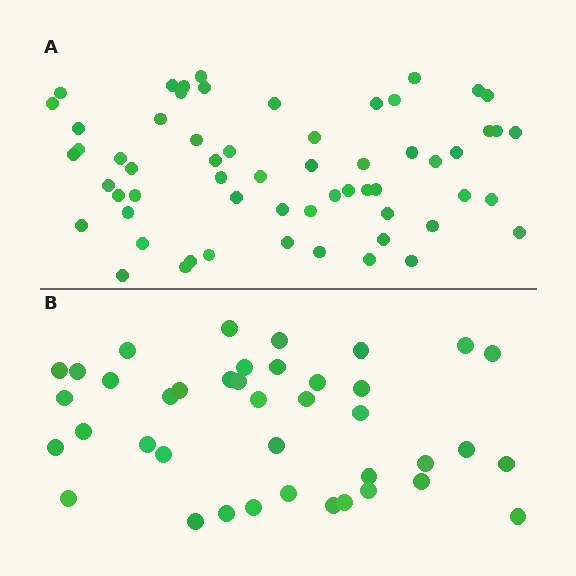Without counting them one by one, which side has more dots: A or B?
Region A (the top region) has more dots.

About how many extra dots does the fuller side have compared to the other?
Region A has approximately 20 more dots than region B.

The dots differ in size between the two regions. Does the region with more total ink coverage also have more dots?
No. Region B has more total ink coverage because its dots are larger, but region A actually contains more individual dots. Total area can be misleading — the number of items is what matters here.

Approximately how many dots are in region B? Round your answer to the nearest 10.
About 40 dots.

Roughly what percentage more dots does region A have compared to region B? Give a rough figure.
About 50% more.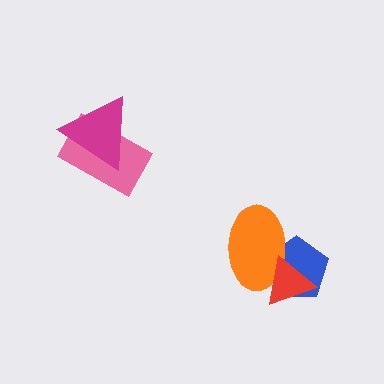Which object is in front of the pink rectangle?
The magenta triangle is in front of the pink rectangle.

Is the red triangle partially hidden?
No, no other shape covers it.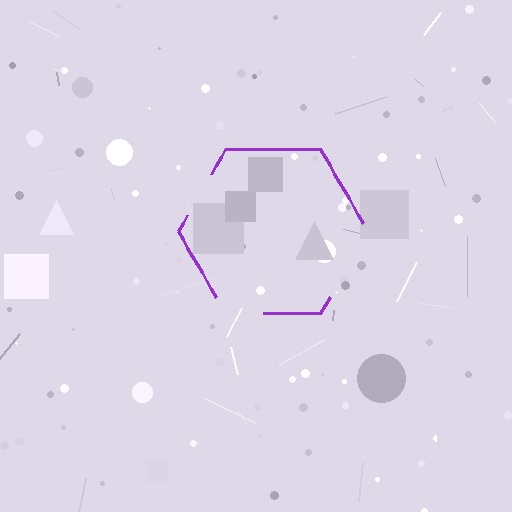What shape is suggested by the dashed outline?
The dashed outline suggests a hexagon.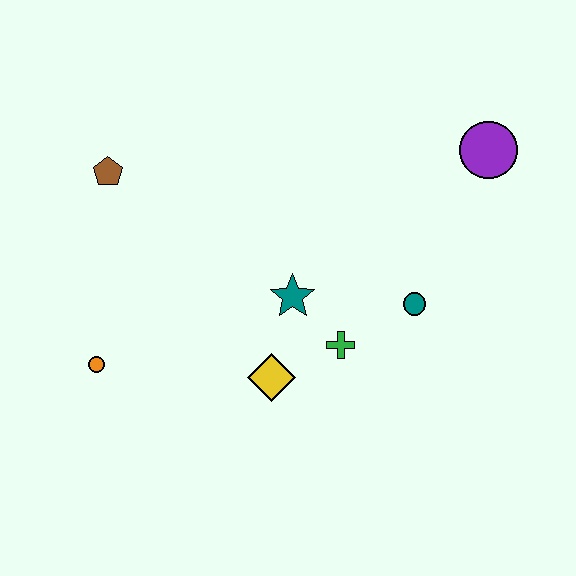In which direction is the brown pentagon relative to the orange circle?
The brown pentagon is above the orange circle.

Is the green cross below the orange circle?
No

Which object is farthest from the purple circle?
The orange circle is farthest from the purple circle.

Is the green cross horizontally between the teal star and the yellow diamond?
No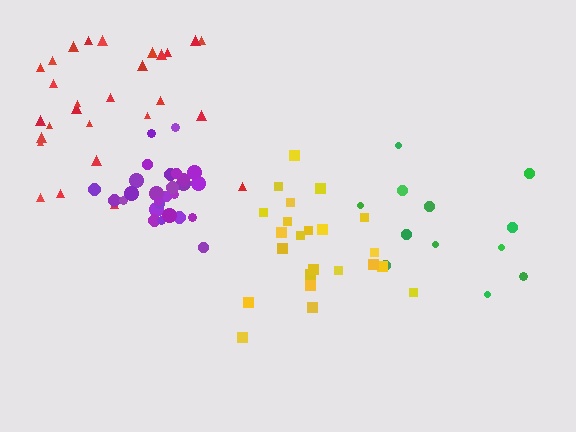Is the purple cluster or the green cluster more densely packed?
Purple.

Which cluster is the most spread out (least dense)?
Green.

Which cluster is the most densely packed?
Purple.